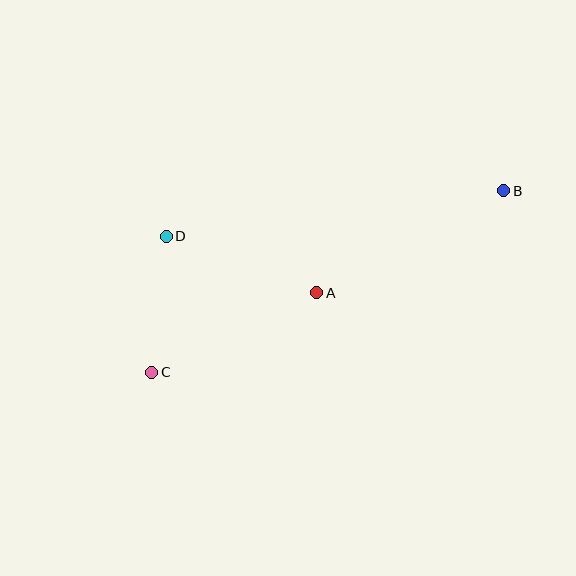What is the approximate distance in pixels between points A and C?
The distance between A and C is approximately 183 pixels.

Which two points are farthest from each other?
Points B and C are farthest from each other.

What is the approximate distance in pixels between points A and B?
The distance between A and B is approximately 213 pixels.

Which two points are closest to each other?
Points C and D are closest to each other.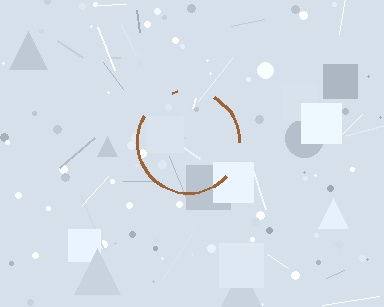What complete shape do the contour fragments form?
The contour fragments form a circle.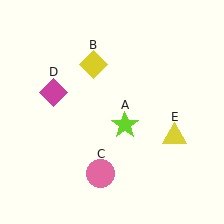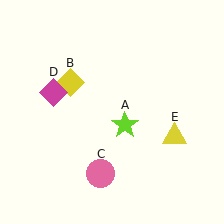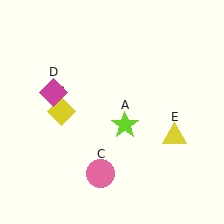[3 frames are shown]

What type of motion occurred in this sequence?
The yellow diamond (object B) rotated counterclockwise around the center of the scene.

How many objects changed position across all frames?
1 object changed position: yellow diamond (object B).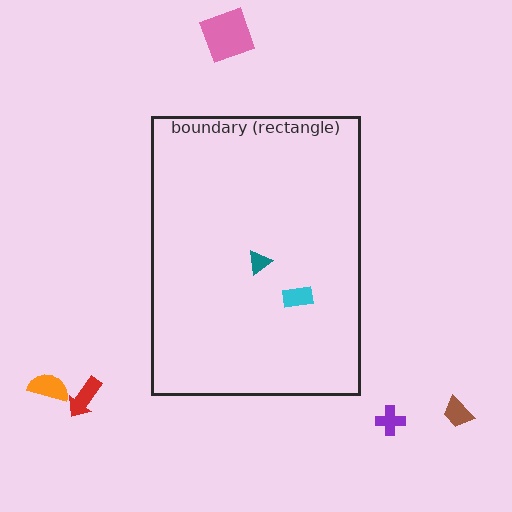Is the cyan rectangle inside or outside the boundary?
Inside.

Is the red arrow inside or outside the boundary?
Outside.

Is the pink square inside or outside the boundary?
Outside.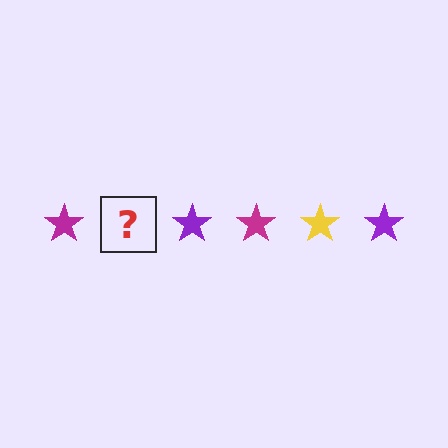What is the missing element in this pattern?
The missing element is a yellow star.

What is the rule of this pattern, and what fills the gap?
The rule is that the pattern cycles through magenta, yellow, purple stars. The gap should be filled with a yellow star.